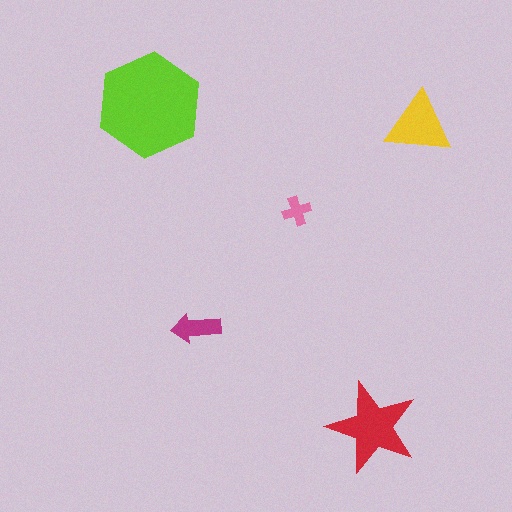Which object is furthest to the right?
The yellow triangle is rightmost.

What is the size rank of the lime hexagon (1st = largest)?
1st.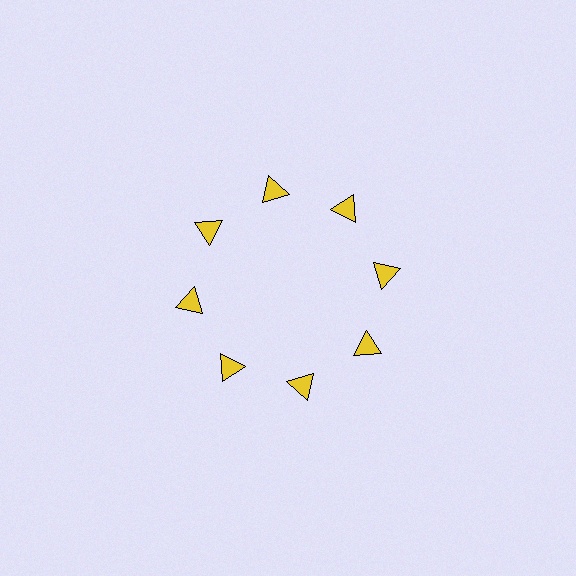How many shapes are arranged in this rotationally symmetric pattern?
There are 8 shapes, arranged in 8 groups of 1.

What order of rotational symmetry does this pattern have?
This pattern has 8-fold rotational symmetry.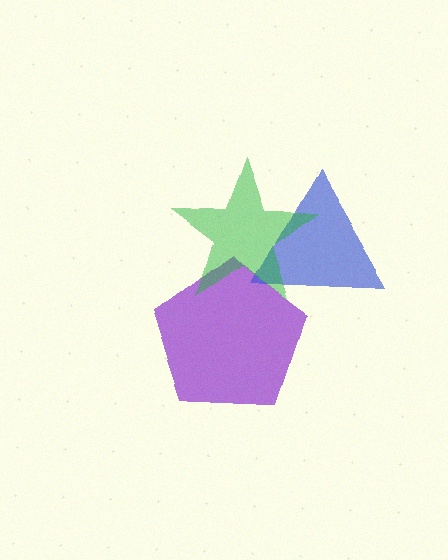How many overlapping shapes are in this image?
There are 3 overlapping shapes in the image.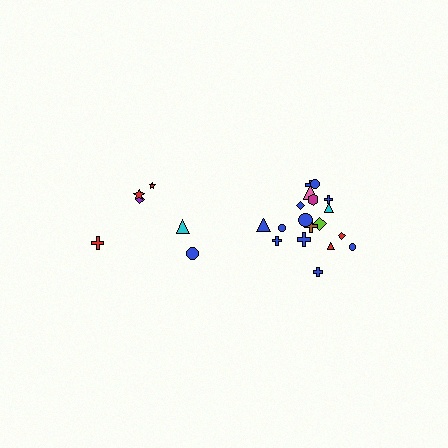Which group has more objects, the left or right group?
The right group.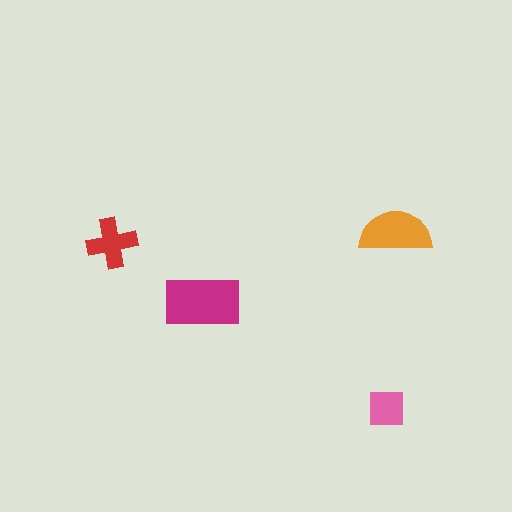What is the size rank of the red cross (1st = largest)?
3rd.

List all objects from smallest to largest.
The pink square, the red cross, the orange semicircle, the magenta rectangle.